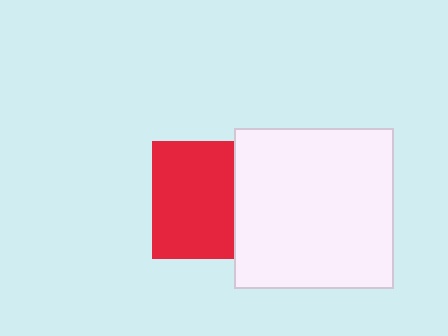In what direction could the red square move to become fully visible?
The red square could move left. That would shift it out from behind the white square entirely.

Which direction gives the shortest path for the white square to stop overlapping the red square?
Moving right gives the shortest separation.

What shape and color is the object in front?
The object in front is a white square.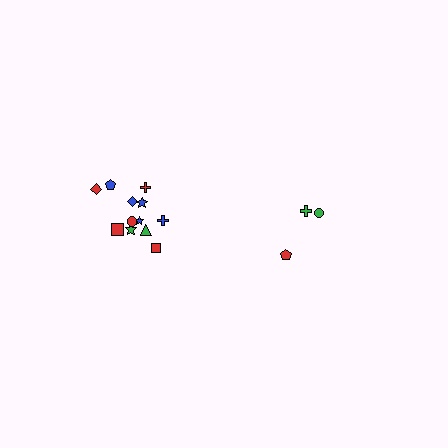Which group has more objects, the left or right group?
The left group.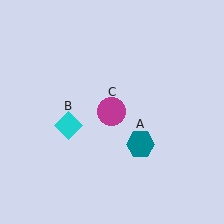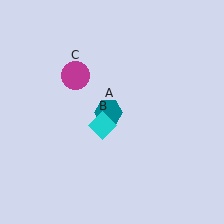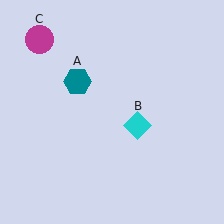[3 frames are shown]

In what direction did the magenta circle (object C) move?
The magenta circle (object C) moved up and to the left.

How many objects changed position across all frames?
3 objects changed position: teal hexagon (object A), cyan diamond (object B), magenta circle (object C).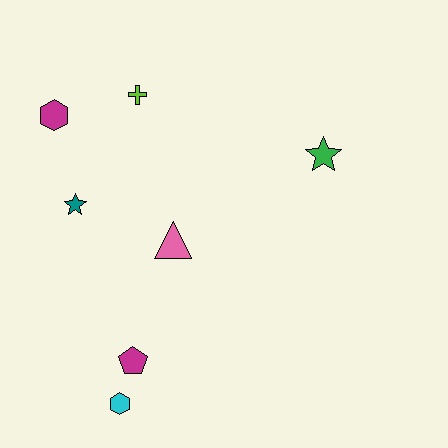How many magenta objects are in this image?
There are 2 magenta objects.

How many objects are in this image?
There are 7 objects.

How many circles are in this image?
There are no circles.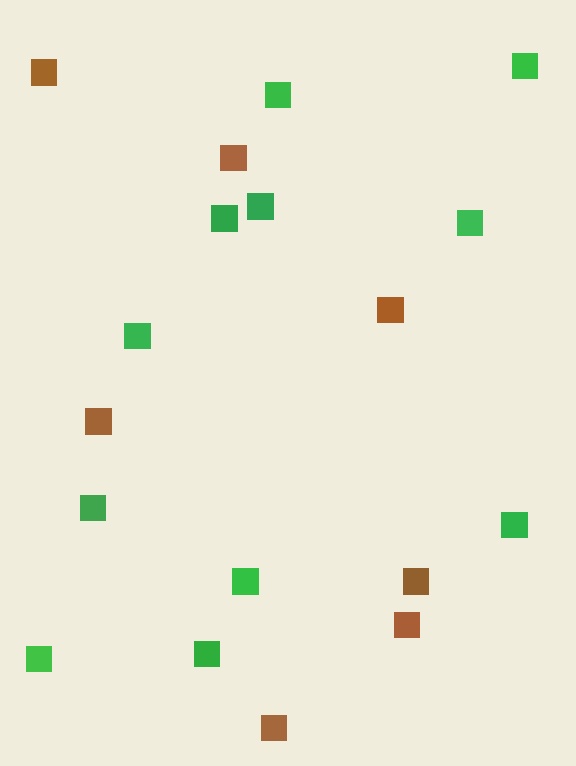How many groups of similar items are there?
There are 2 groups: one group of green squares (11) and one group of brown squares (7).